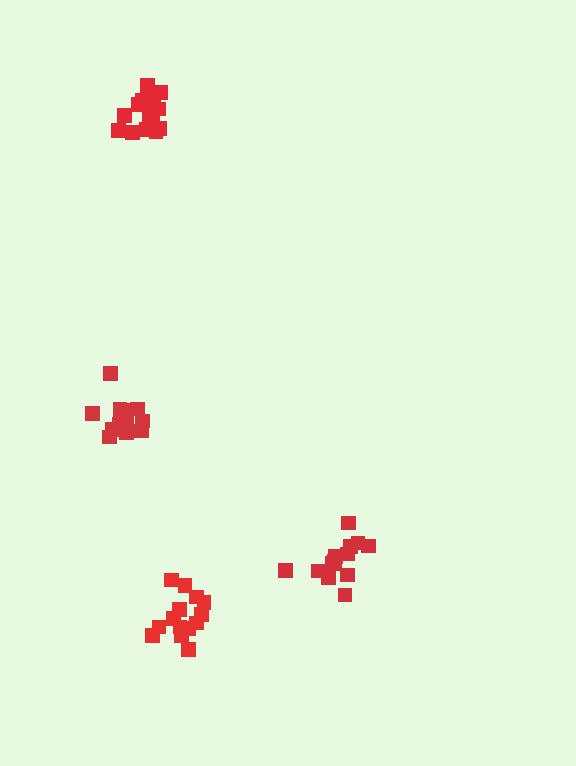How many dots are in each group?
Group 1: 14 dots, Group 2: 13 dots, Group 3: 14 dots, Group 4: 17 dots (58 total).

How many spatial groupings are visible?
There are 4 spatial groupings.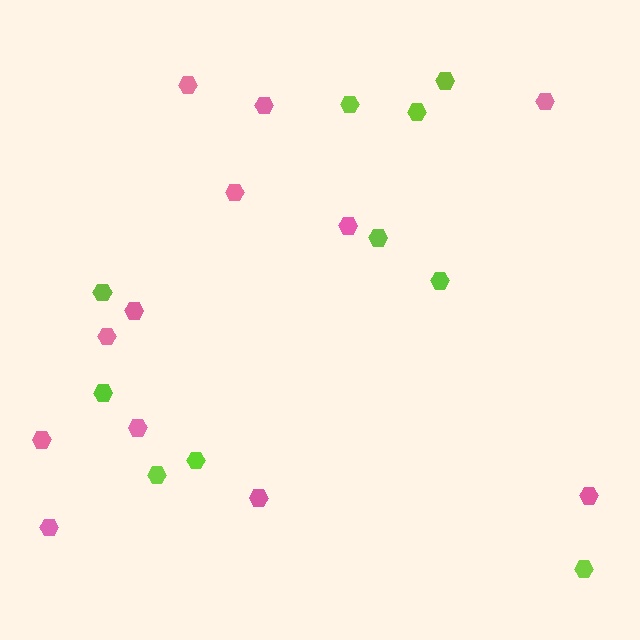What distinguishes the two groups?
There are 2 groups: one group of lime hexagons (10) and one group of pink hexagons (12).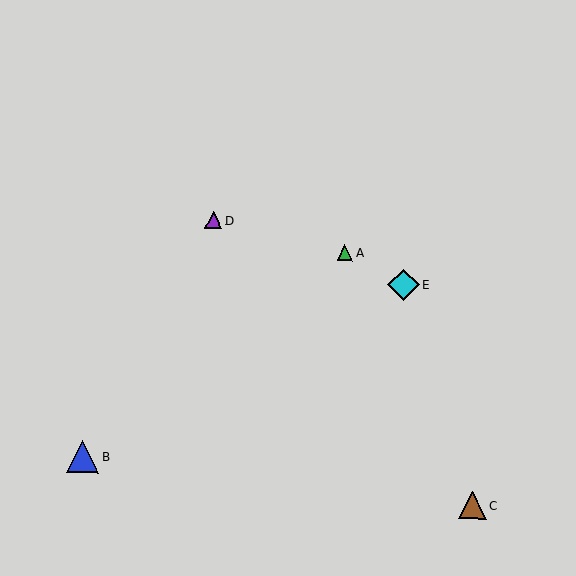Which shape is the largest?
The blue triangle (labeled B) is the largest.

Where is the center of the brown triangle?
The center of the brown triangle is at (473, 506).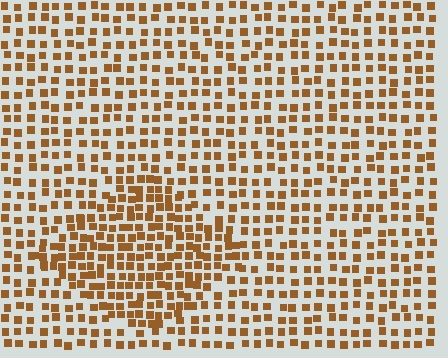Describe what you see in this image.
The image contains small brown elements arranged at two different densities. A diamond-shaped region is visible where the elements are more densely packed than the surrounding area.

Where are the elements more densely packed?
The elements are more densely packed inside the diamond boundary.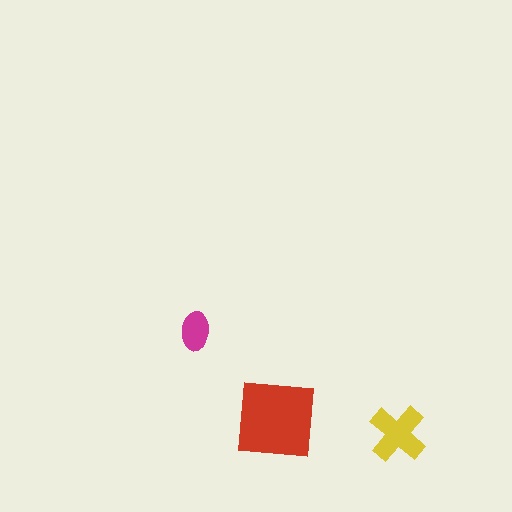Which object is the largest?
The red square.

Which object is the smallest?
The magenta ellipse.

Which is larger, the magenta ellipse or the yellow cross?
The yellow cross.